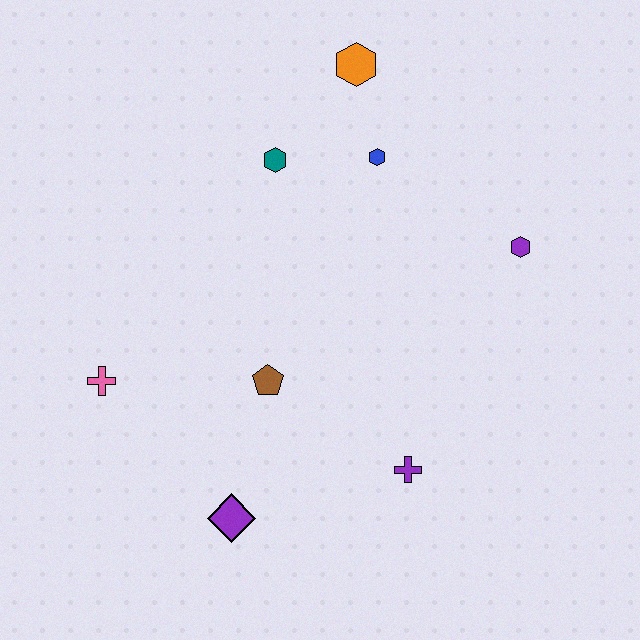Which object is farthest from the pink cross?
The purple hexagon is farthest from the pink cross.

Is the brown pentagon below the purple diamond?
No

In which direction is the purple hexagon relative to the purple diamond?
The purple hexagon is to the right of the purple diamond.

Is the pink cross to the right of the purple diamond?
No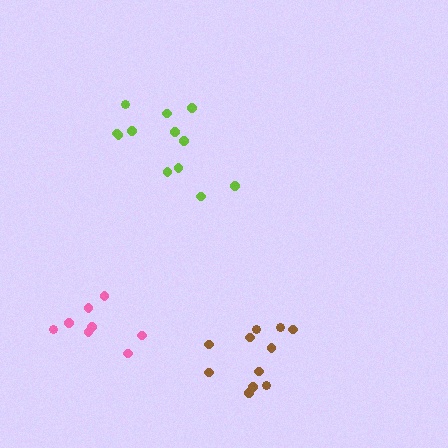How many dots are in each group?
Group 1: 12 dots, Group 2: 11 dots, Group 3: 8 dots (31 total).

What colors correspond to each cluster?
The clusters are colored: lime, brown, pink.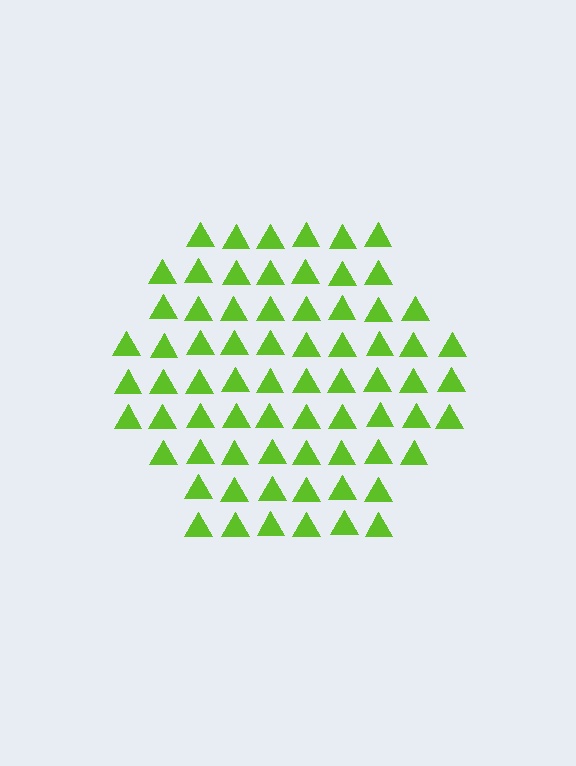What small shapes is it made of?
It is made of small triangles.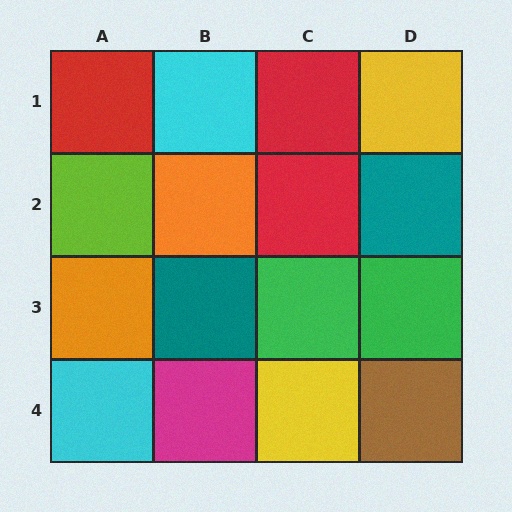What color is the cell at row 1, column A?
Red.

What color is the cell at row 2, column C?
Red.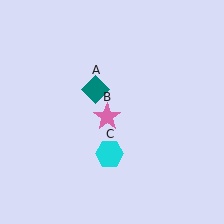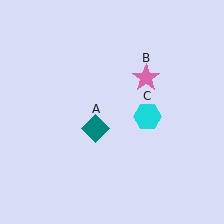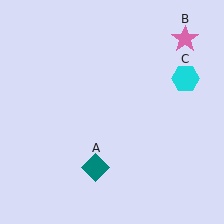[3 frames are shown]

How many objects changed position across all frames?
3 objects changed position: teal diamond (object A), pink star (object B), cyan hexagon (object C).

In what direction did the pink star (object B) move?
The pink star (object B) moved up and to the right.